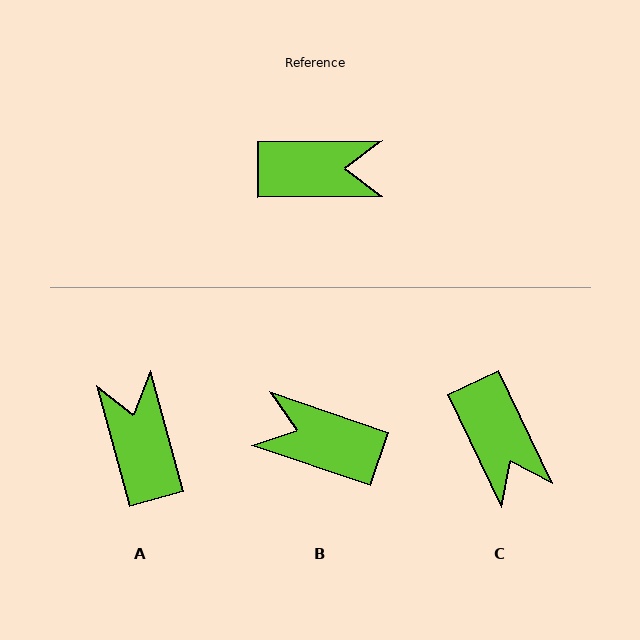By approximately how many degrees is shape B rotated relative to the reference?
Approximately 161 degrees counter-clockwise.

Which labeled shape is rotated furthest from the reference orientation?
B, about 161 degrees away.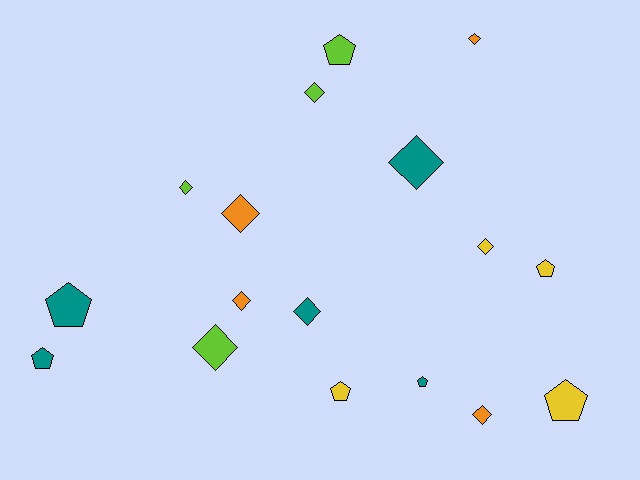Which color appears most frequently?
Teal, with 5 objects.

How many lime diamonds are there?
There are 3 lime diamonds.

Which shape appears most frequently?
Diamond, with 10 objects.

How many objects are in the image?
There are 17 objects.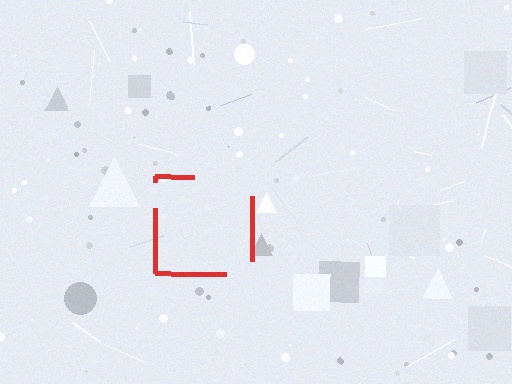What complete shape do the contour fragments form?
The contour fragments form a square.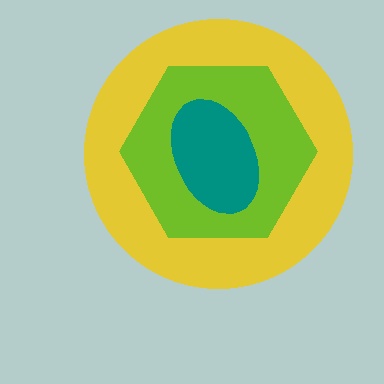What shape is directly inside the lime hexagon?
The teal ellipse.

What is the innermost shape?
The teal ellipse.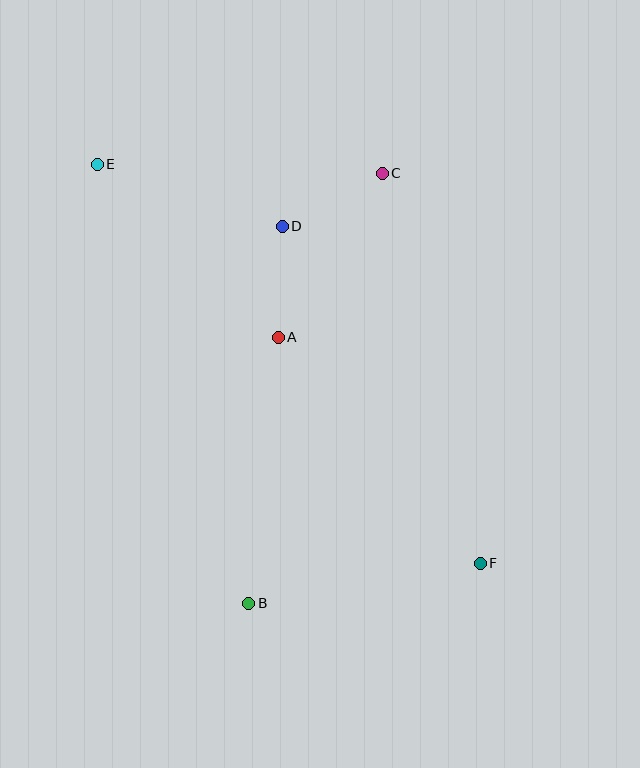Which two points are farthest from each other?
Points E and F are farthest from each other.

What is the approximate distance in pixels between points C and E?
The distance between C and E is approximately 285 pixels.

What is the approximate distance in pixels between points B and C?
The distance between B and C is approximately 450 pixels.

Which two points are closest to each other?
Points A and D are closest to each other.